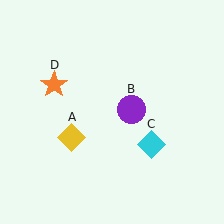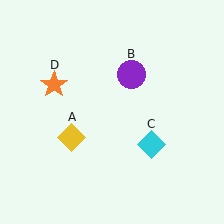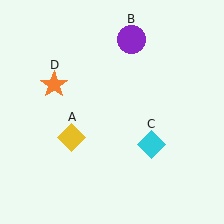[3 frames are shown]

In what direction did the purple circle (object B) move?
The purple circle (object B) moved up.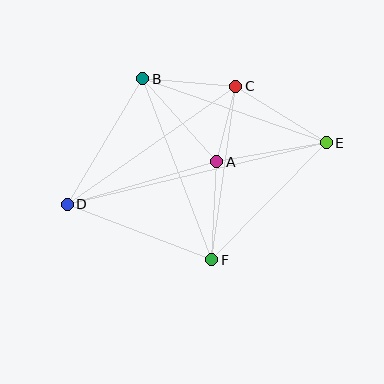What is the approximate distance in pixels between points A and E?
The distance between A and E is approximately 111 pixels.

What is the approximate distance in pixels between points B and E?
The distance between B and E is approximately 195 pixels.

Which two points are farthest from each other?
Points D and E are farthest from each other.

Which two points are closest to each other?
Points A and C are closest to each other.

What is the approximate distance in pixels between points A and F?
The distance between A and F is approximately 98 pixels.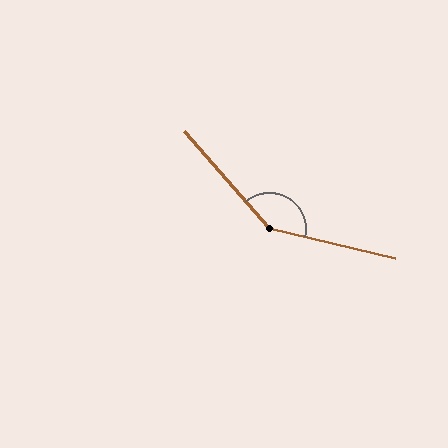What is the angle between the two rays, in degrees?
Approximately 144 degrees.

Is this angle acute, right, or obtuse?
It is obtuse.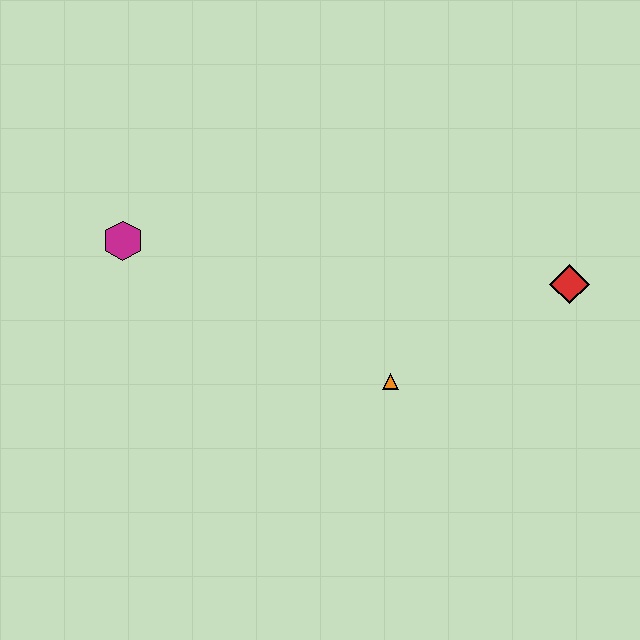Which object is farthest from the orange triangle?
The magenta hexagon is farthest from the orange triangle.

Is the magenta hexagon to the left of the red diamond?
Yes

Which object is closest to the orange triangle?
The red diamond is closest to the orange triangle.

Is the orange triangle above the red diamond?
No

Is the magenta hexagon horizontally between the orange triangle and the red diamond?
No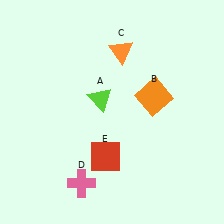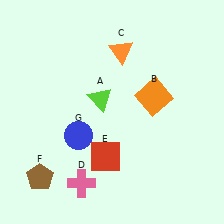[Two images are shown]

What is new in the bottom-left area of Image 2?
A brown pentagon (F) was added in the bottom-left area of Image 2.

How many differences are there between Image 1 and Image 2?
There are 2 differences between the two images.